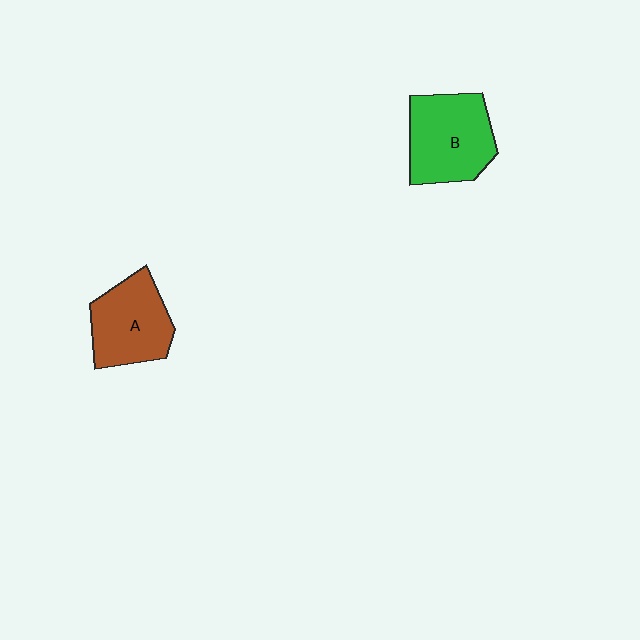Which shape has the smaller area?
Shape A (brown).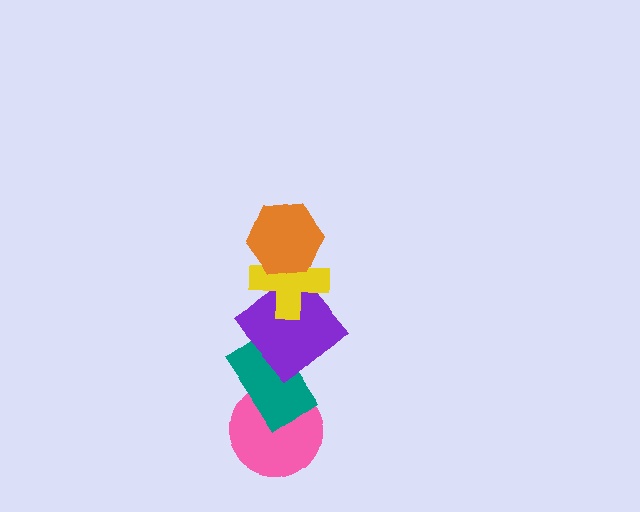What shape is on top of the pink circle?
The teal rectangle is on top of the pink circle.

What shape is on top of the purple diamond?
The yellow cross is on top of the purple diamond.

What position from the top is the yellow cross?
The yellow cross is 2nd from the top.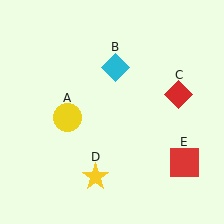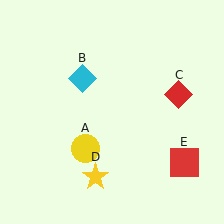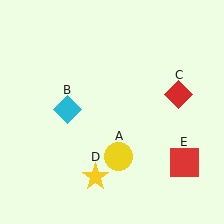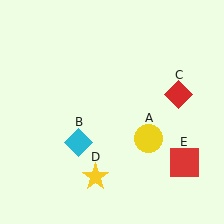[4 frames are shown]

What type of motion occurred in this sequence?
The yellow circle (object A), cyan diamond (object B) rotated counterclockwise around the center of the scene.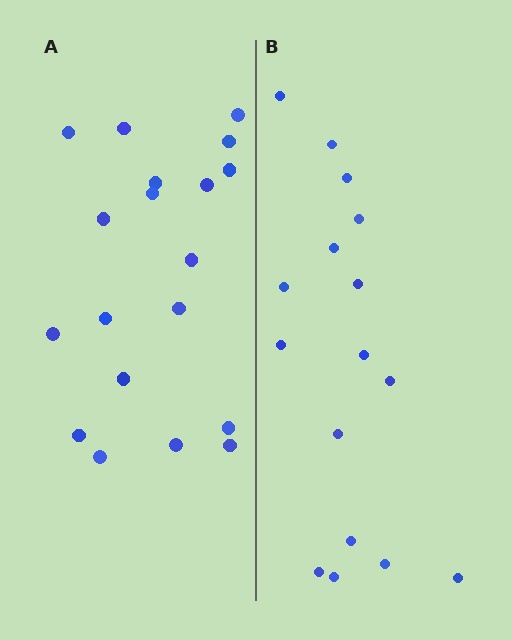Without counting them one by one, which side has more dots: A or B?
Region A (the left region) has more dots.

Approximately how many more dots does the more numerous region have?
Region A has just a few more — roughly 2 or 3 more dots than region B.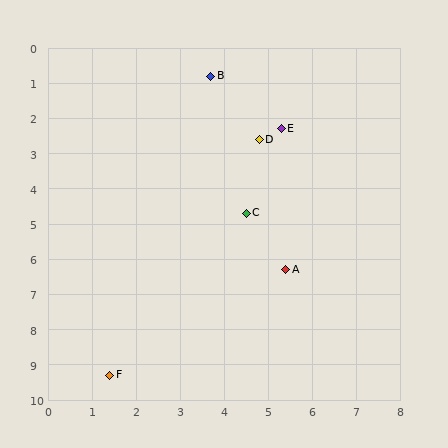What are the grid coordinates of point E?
Point E is at approximately (5.3, 2.3).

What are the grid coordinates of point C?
Point C is at approximately (4.5, 4.7).